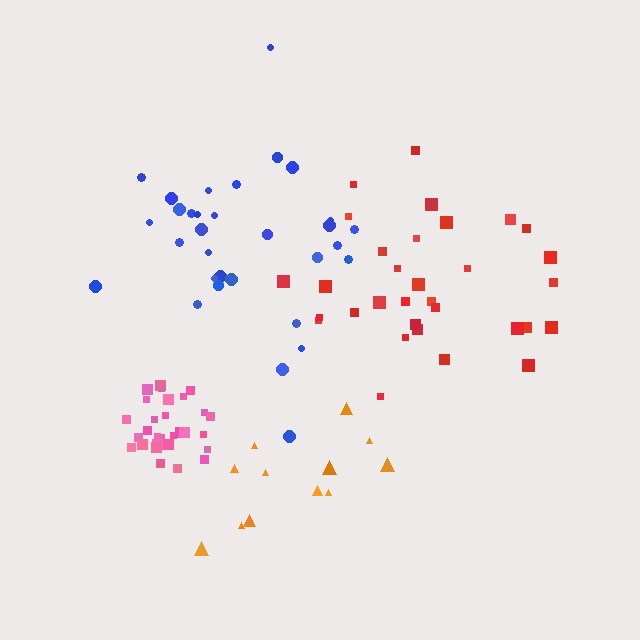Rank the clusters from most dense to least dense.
pink, red, blue, orange.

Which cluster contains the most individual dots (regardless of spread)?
Red (32).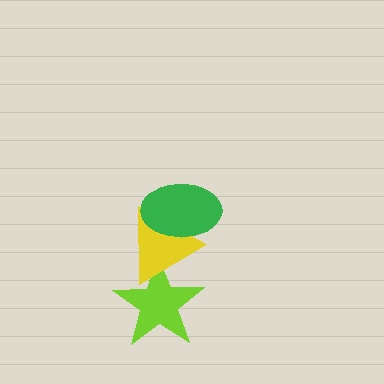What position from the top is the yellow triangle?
The yellow triangle is 2nd from the top.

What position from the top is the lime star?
The lime star is 3rd from the top.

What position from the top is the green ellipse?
The green ellipse is 1st from the top.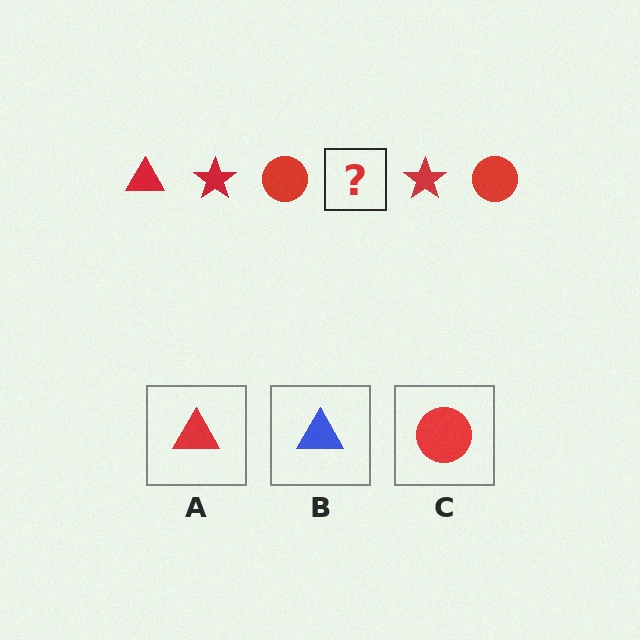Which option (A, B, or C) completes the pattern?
A.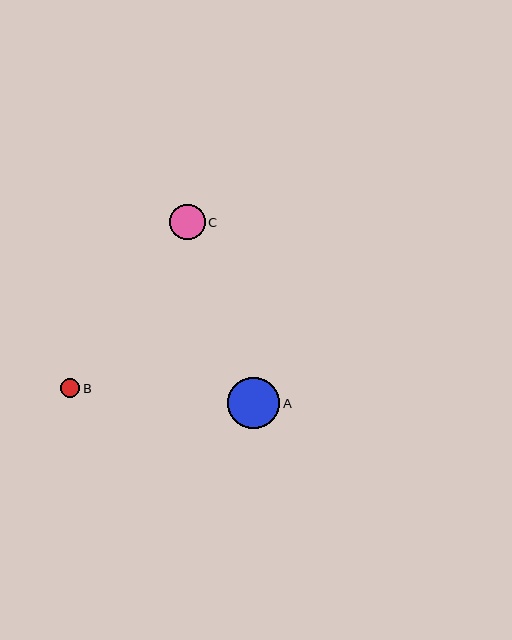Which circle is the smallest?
Circle B is the smallest with a size of approximately 19 pixels.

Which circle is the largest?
Circle A is the largest with a size of approximately 52 pixels.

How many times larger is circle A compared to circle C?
Circle A is approximately 1.5 times the size of circle C.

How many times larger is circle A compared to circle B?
Circle A is approximately 2.7 times the size of circle B.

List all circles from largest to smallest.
From largest to smallest: A, C, B.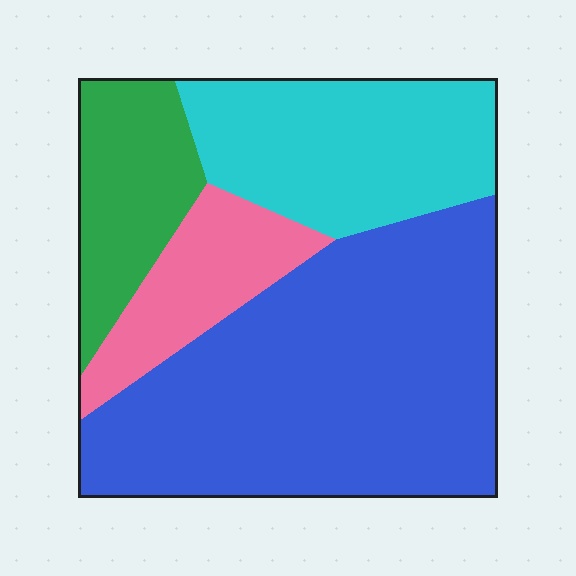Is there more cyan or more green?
Cyan.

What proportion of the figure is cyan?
Cyan takes up about one quarter (1/4) of the figure.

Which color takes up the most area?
Blue, at roughly 50%.